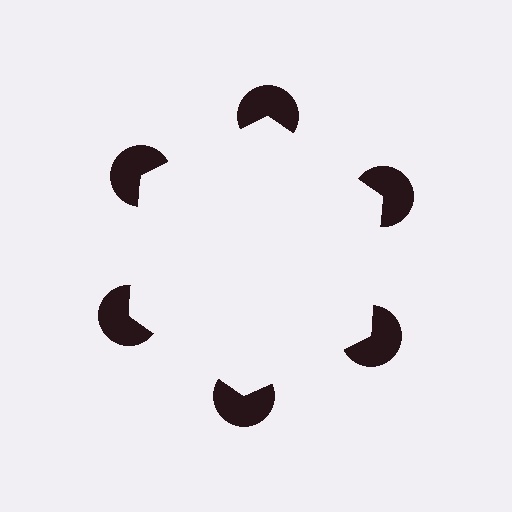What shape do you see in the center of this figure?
An illusory hexagon — its edges are inferred from the aligned wedge cuts in the pac-man discs, not physically drawn.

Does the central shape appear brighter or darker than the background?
It typically appears slightly brighter than the background, even though no actual brightness change is drawn.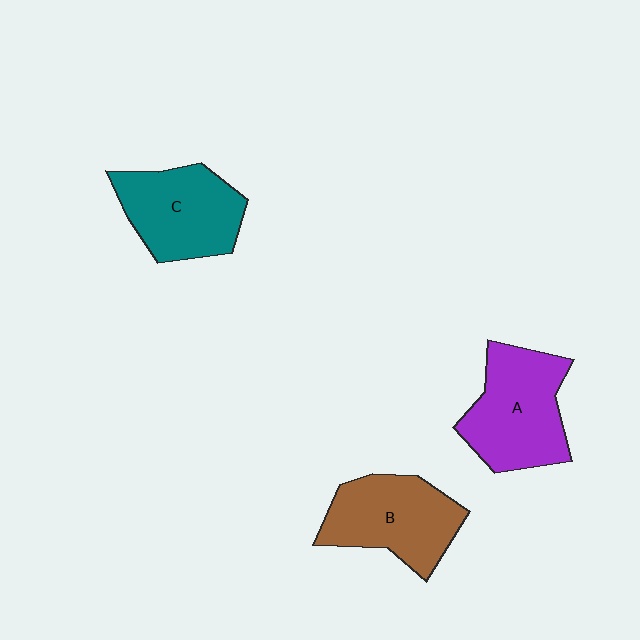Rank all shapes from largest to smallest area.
From largest to smallest: A (purple), B (brown), C (teal).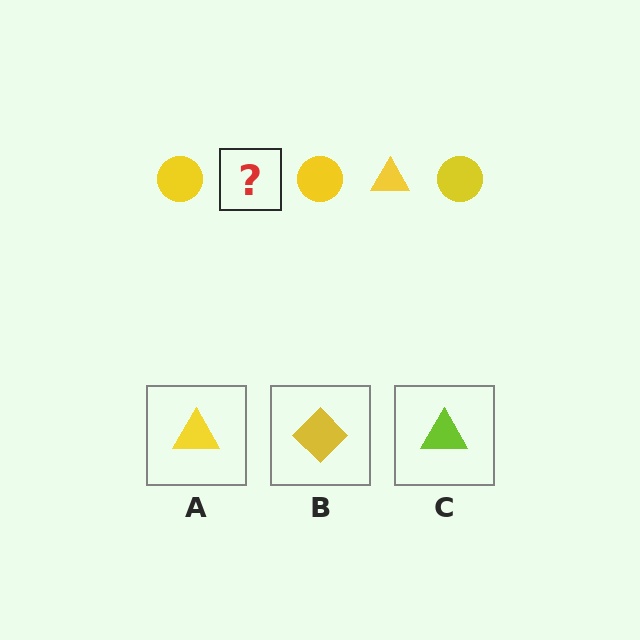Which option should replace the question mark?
Option A.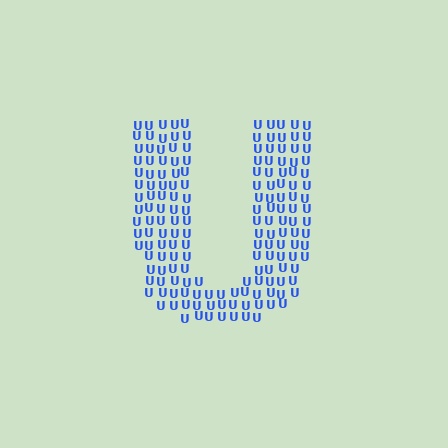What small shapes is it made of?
It is made of small letter U's.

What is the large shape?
The large shape is the letter U.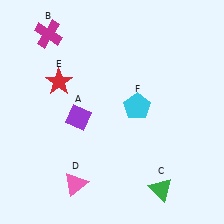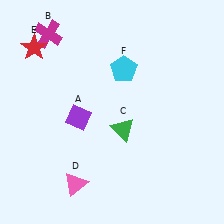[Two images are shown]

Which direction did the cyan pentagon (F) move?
The cyan pentagon (F) moved up.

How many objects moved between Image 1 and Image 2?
3 objects moved between the two images.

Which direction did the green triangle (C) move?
The green triangle (C) moved up.